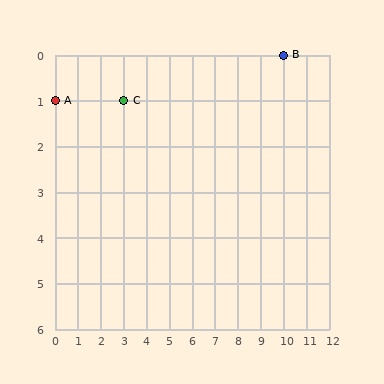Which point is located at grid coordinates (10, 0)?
Point B is at (10, 0).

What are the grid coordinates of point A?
Point A is at grid coordinates (0, 1).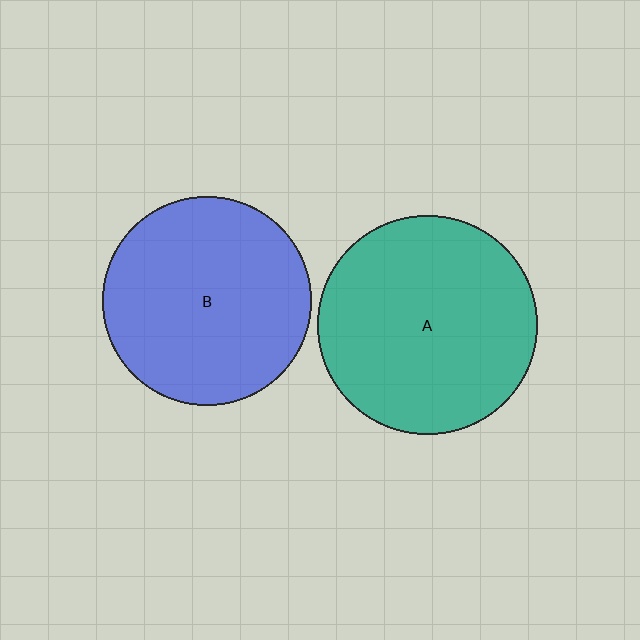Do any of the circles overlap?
No, none of the circles overlap.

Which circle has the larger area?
Circle A (teal).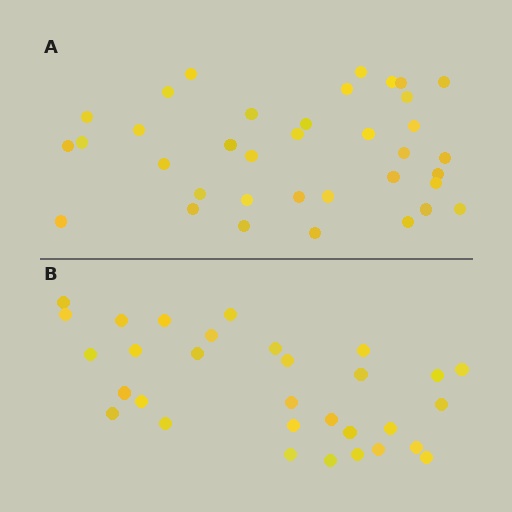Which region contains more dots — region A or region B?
Region A (the top region) has more dots.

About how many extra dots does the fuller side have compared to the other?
Region A has about 5 more dots than region B.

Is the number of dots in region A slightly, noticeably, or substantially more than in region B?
Region A has only slightly more — the two regions are fairly close. The ratio is roughly 1.2 to 1.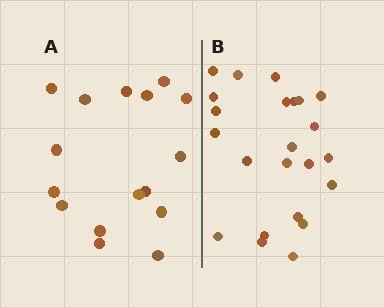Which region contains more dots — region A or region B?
Region B (the right region) has more dots.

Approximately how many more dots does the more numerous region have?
Region B has roughly 8 or so more dots than region A.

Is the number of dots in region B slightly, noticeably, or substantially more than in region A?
Region B has noticeably more, but not dramatically so. The ratio is roughly 1.4 to 1.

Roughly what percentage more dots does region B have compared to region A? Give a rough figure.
About 45% more.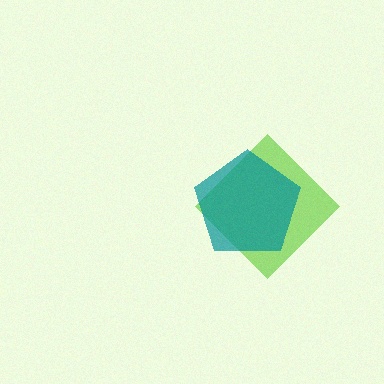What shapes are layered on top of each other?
The layered shapes are: a lime diamond, a teal pentagon.